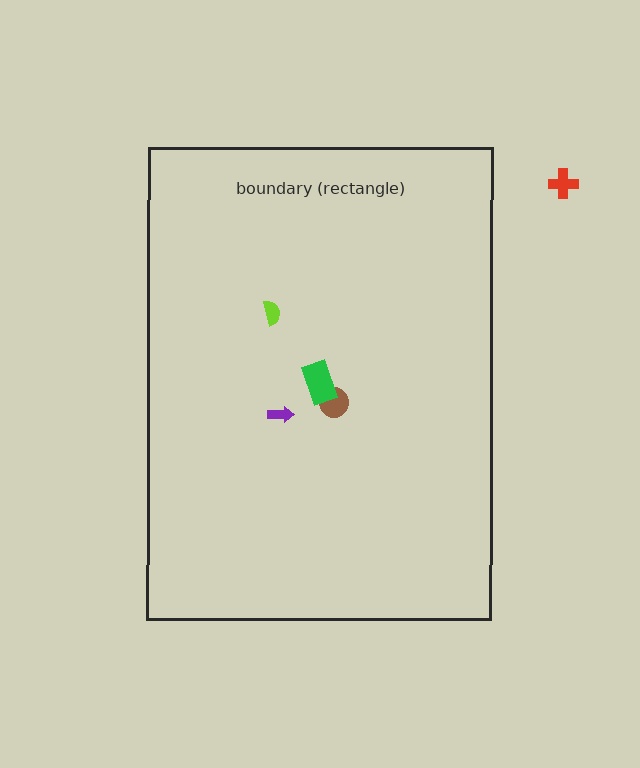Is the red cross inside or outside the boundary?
Outside.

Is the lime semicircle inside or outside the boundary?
Inside.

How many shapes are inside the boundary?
4 inside, 1 outside.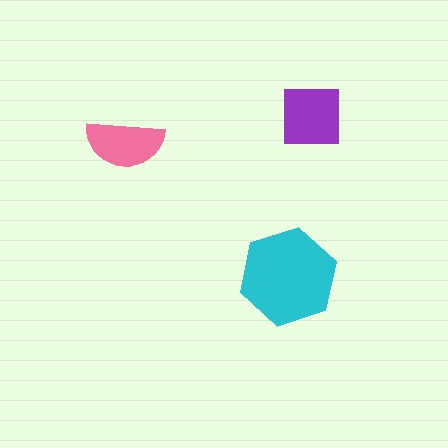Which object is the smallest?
The pink semicircle.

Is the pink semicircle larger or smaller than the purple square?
Smaller.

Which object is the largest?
The cyan hexagon.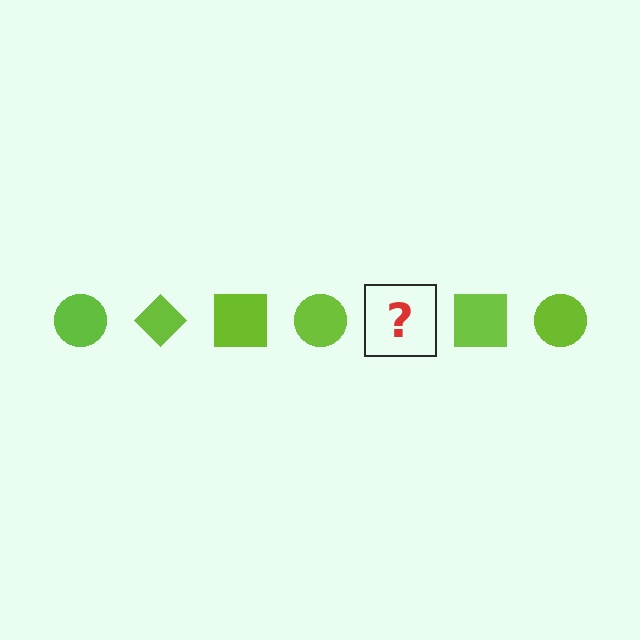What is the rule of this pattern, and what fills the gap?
The rule is that the pattern cycles through circle, diamond, square shapes in lime. The gap should be filled with a lime diamond.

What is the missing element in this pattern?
The missing element is a lime diamond.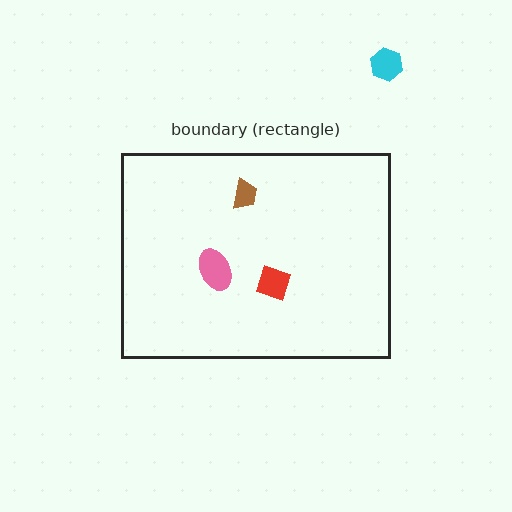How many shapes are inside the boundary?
3 inside, 1 outside.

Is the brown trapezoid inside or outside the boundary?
Inside.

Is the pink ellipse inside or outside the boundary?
Inside.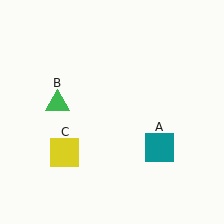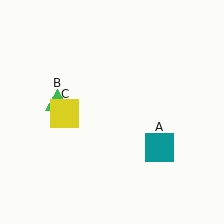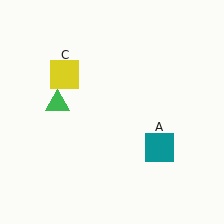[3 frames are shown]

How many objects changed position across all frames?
1 object changed position: yellow square (object C).